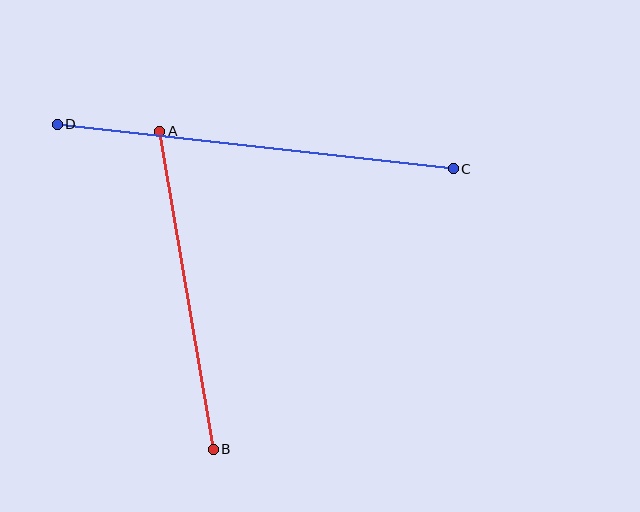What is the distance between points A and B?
The distance is approximately 322 pixels.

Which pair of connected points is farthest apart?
Points C and D are farthest apart.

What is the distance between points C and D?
The distance is approximately 398 pixels.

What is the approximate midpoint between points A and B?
The midpoint is at approximately (187, 290) pixels.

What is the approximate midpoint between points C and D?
The midpoint is at approximately (255, 146) pixels.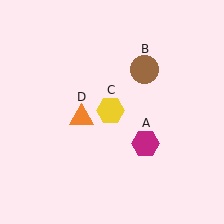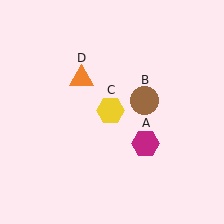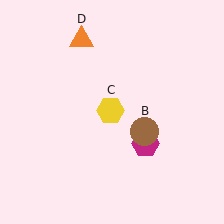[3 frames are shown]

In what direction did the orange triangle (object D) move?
The orange triangle (object D) moved up.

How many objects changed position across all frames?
2 objects changed position: brown circle (object B), orange triangle (object D).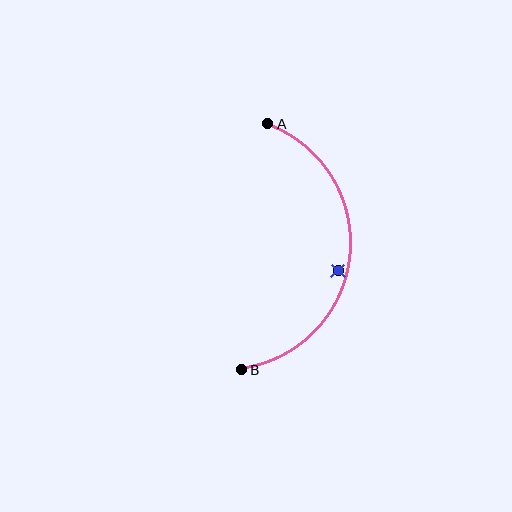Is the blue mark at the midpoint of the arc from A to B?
No — the blue mark does not lie on the arc at all. It sits slightly inside the curve.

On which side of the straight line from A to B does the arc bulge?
The arc bulges to the right of the straight line connecting A and B.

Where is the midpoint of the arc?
The arc midpoint is the point on the curve farthest from the straight line joining A and B. It sits to the right of that line.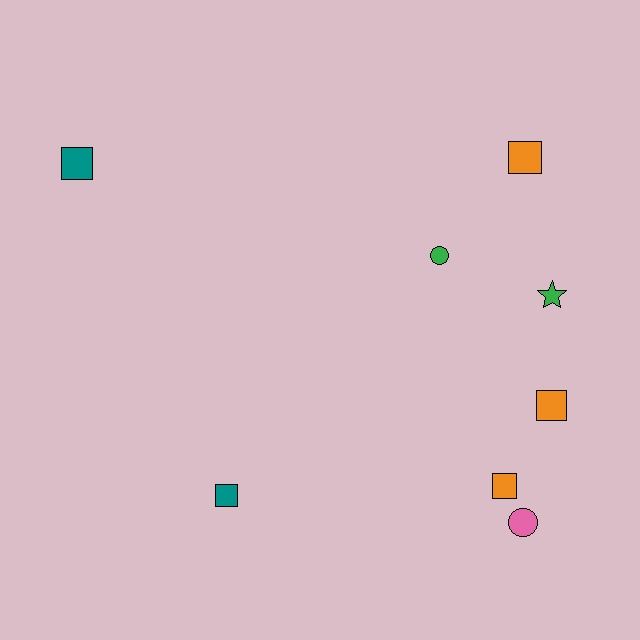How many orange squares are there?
There are 3 orange squares.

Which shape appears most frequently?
Square, with 5 objects.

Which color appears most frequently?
Orange, with 3 objects.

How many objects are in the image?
There are 8 objects.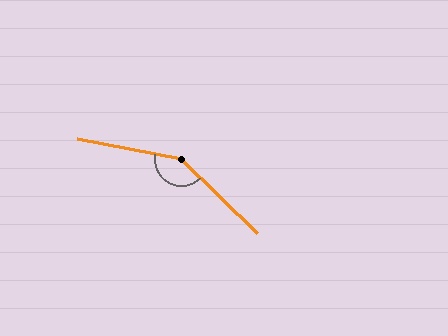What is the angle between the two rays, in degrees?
Approximately 146 degrees.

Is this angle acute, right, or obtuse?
It is obtuse.